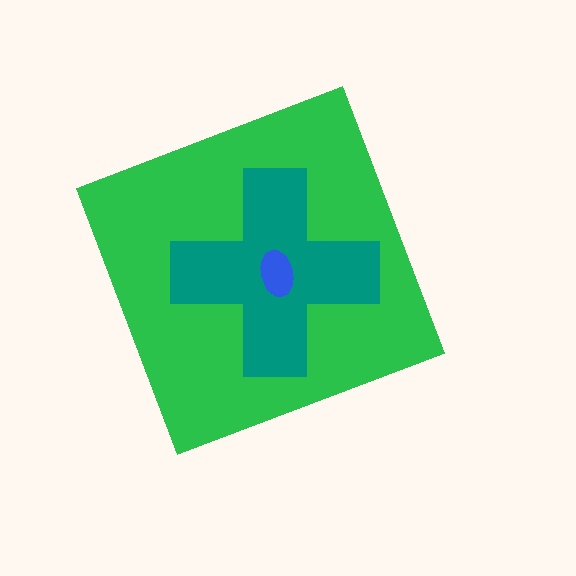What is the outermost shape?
The green diamond.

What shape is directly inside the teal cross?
The blue ellipse.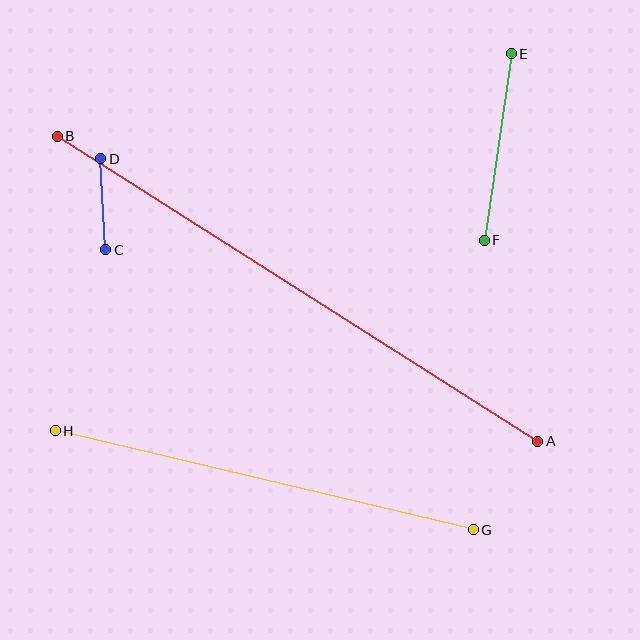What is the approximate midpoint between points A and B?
The midpoint is at approximately (297, 289) pixels.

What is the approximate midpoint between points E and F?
The midpoint is at approximately (498, 147) pixels.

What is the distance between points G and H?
The distance is approximately 429 pixels.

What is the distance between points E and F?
The distance is approximately 188 pixels.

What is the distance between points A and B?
The distance is approximately 570 pixels.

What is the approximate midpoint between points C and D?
The midpoint is at approximately (103, 204) pixels.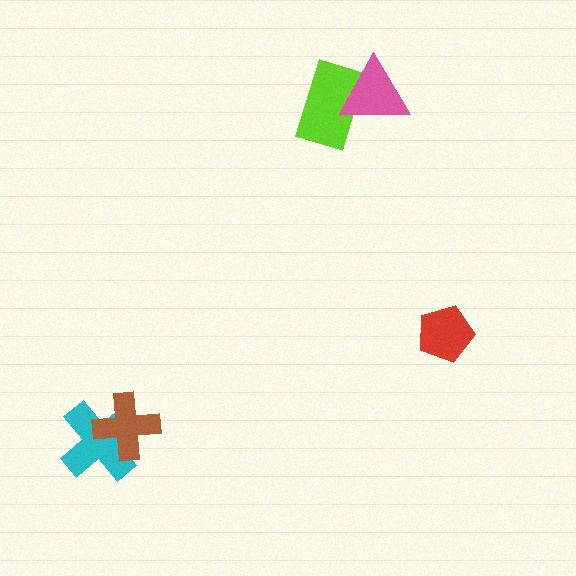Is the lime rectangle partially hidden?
Yes, it is partially covered by another shape.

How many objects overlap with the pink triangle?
1 object overlaps with the pink triangle.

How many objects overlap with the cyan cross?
1 object overlaps with the cyan cross.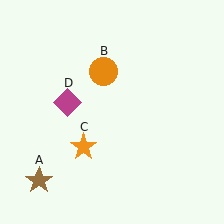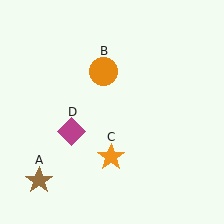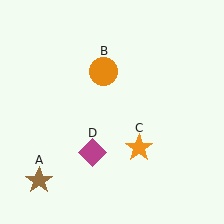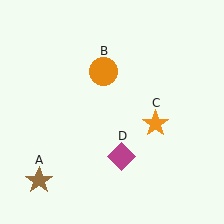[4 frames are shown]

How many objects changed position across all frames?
2 objects changed position: orange star (object C), magenta diamond (object D).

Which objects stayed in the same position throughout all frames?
Brown star (object A) and orange circle (object B) remained stationary.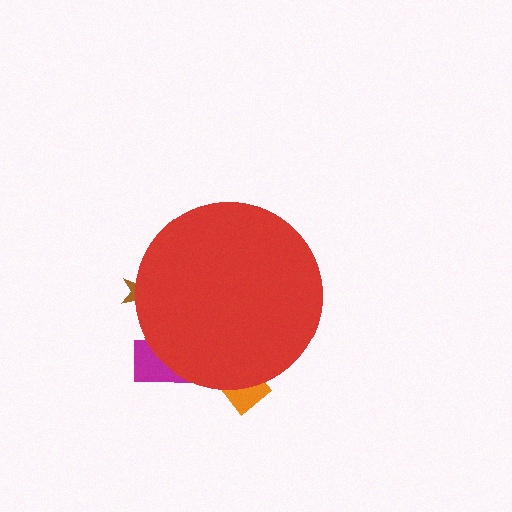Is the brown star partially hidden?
Yes, the brown star is partially hidden behind the red circle.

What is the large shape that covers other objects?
A red circle.